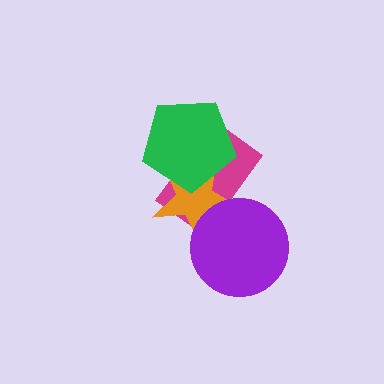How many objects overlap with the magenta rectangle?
3 objects overlap with the magenta rectangle.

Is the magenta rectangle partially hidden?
Yes, it is partially covered by another shape.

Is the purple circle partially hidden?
No, no other shape covers it.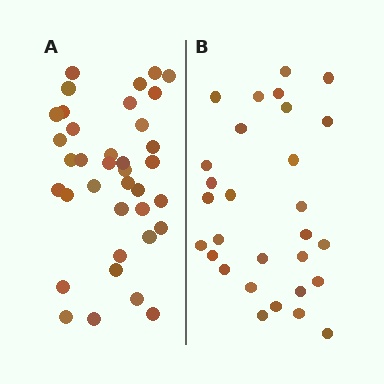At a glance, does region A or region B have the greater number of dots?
Region A (the left region) has more dots.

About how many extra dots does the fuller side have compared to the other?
Region A has roughly 8 or so more dots than region B.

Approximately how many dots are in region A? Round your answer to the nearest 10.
About 40 dots. (The exact count is 37, which rounds to 40.)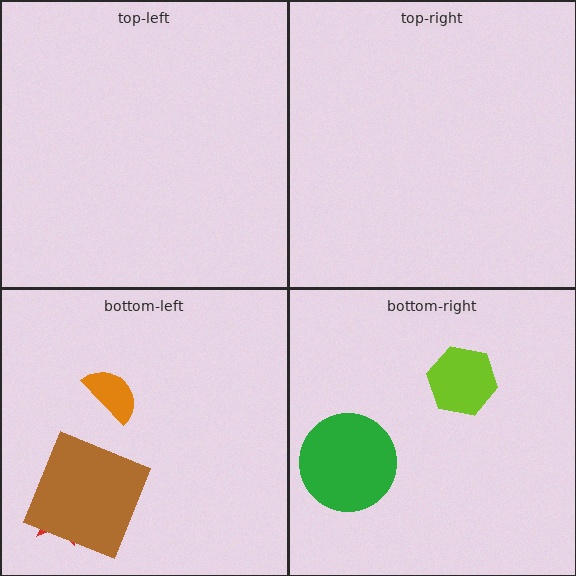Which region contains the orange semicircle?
The bottom-left region.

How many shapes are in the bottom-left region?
3.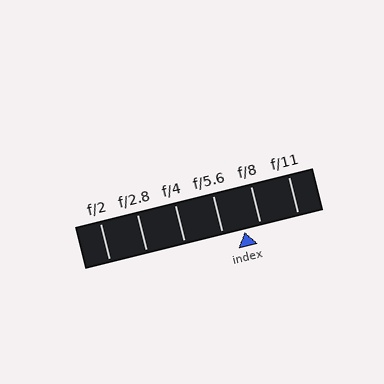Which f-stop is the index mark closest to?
The index mark is closest to f/8.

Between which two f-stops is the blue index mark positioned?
The index mark is between f/5.6 and f/8.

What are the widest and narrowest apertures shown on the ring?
The widest aperture shown is f/2 and the narrowest is f/11.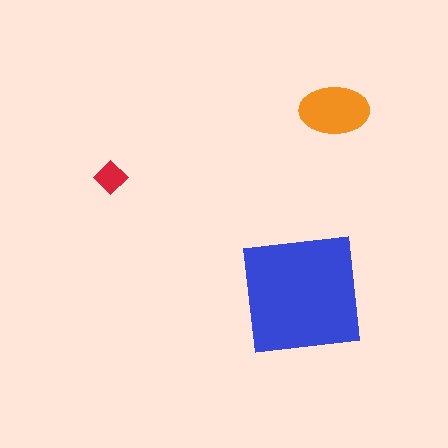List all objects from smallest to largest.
The red diamond, the orange ellipse, the blue square.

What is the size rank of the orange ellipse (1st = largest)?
2nd.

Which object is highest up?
The orange ellipse is topmost.